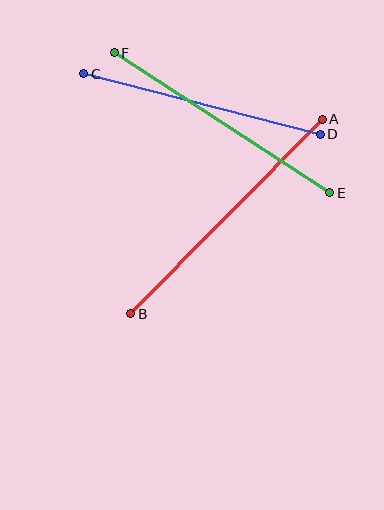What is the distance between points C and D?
The distance is approximately 244 pixels.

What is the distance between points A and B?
The distance is approximately 273 pixels.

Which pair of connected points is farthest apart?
Points A and B are farthest apart.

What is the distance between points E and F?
The distance is approximately 257 pixels.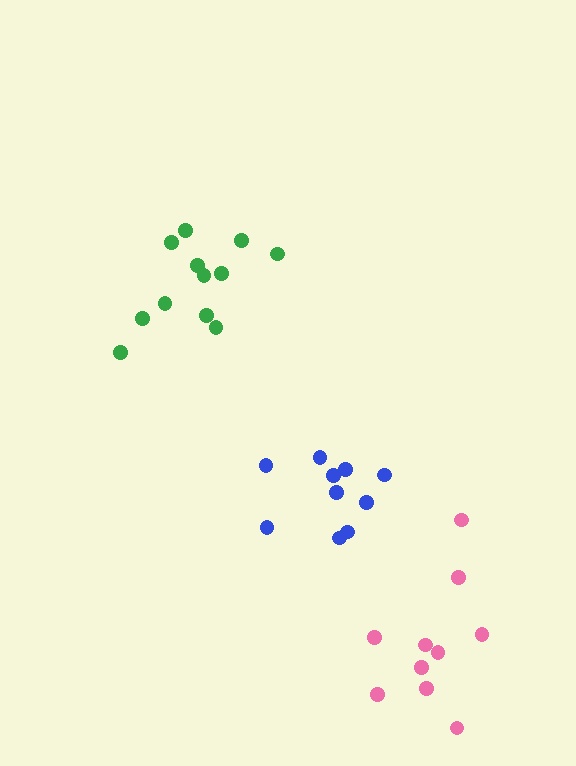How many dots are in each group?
Group 1: 10 dots, Group 2: 10 dots, Group 3: 12 dots (32 total).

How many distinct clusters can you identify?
There are 3 distinct clusters.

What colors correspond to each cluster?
The clusters are colored: blue, pink, green.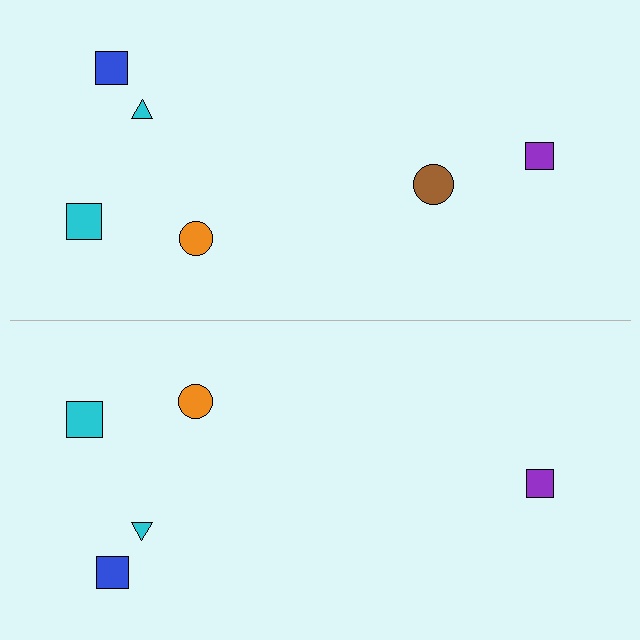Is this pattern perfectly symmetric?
No, the pattern is not perfectly symmetric. A brown circle is missing from the bottom side.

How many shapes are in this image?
There are 11 shapes in this image.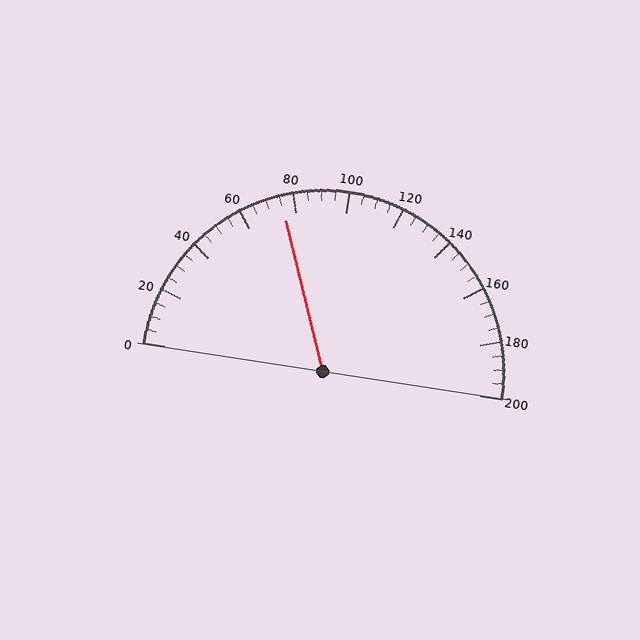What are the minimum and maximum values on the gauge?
The gauge ranges from 0 to 200.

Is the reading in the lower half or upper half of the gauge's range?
The reading is in the lower half of the range (0 to 200).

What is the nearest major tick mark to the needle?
The nearest major tick mark is 80.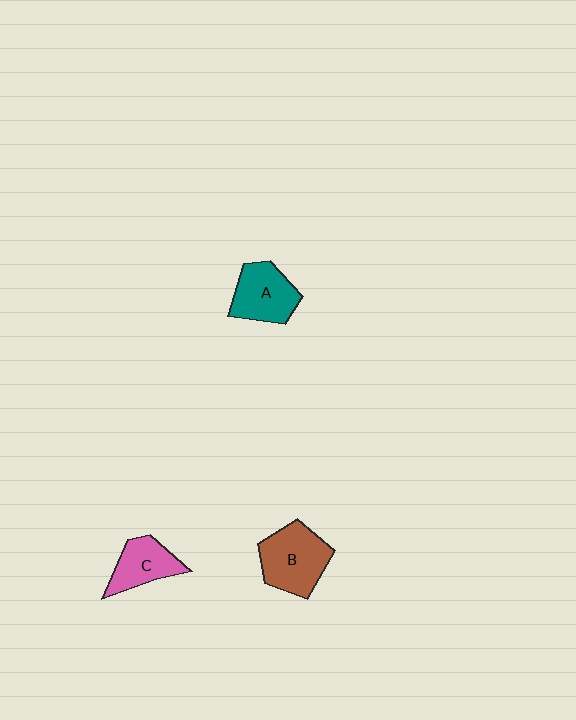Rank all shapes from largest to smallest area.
From largest to smallest: B (brown), A (teal), C (pink).